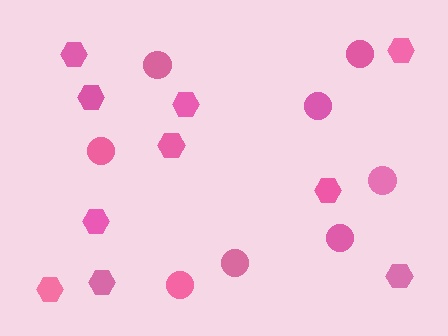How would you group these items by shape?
There are 2 groups: one group of hexagons (10) and one group of circles (8).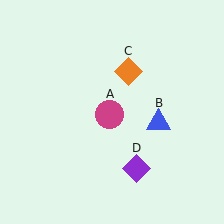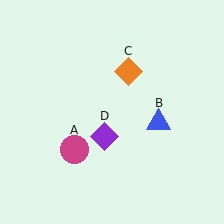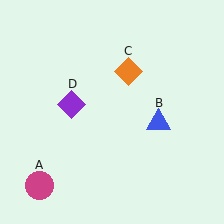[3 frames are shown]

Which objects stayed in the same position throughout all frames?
Blue triangle (object B) and orange diamond (object C) remained stationary.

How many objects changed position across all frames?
2 objects changed position: magenta circle (object A), purple diamond (object D).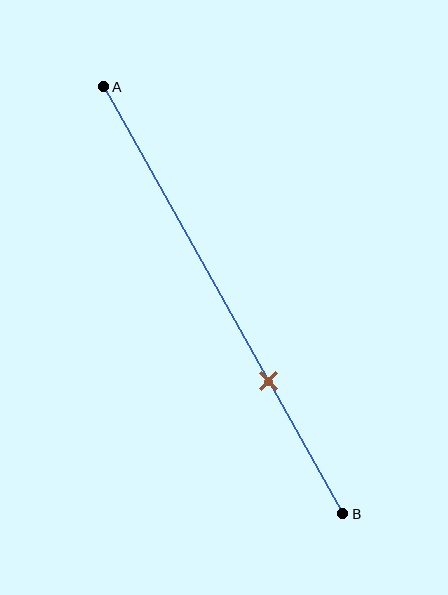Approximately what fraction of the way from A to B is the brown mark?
The brown mark is approximately 70% of the way from A to B.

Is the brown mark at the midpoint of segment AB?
No, the mark is at about 70% from A, not at the 50% midpoint.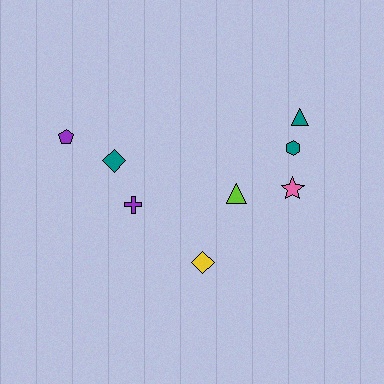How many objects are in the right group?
There are 5 objects.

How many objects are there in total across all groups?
There are 8 objects.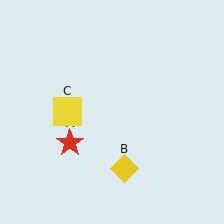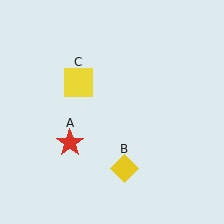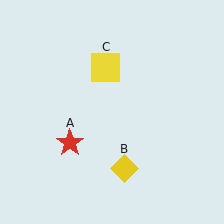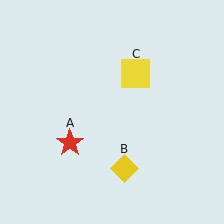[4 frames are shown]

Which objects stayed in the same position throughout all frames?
Red star (object A) and yellow diamond (object B) remained stationary.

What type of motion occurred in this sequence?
The yellow square (object C) rotated clockwise around the center of the scene.